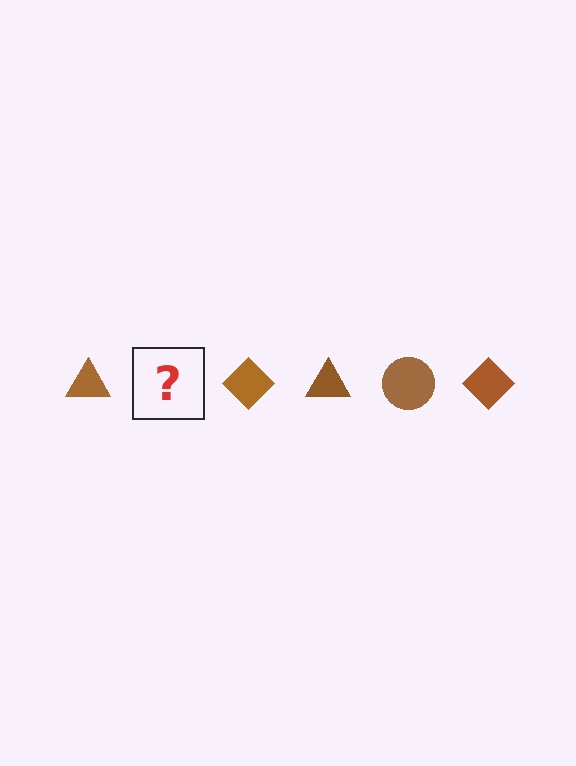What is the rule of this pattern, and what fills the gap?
The rule is that the pattern cycles through triangle, circle, diamond shapes in brown. The gap should be filled with a brown circle.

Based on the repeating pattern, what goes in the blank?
The blank should be a brown circle.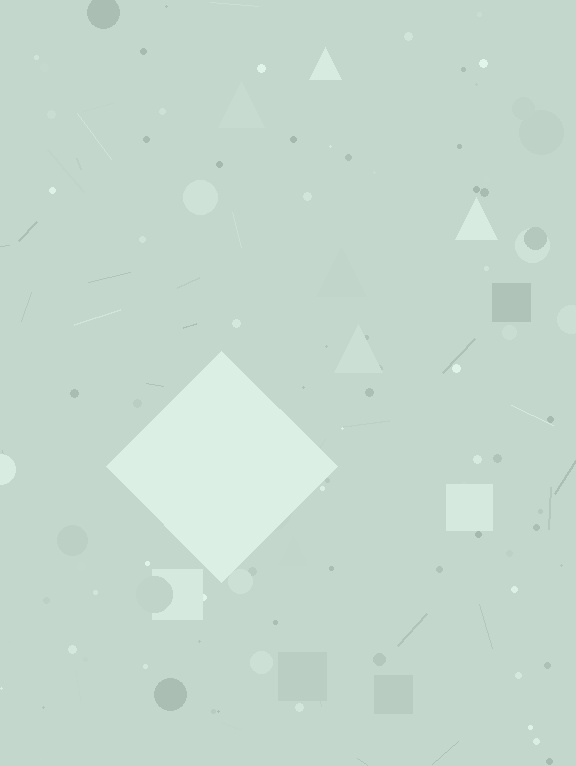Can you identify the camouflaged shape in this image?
The camouflaged shape is a diamond.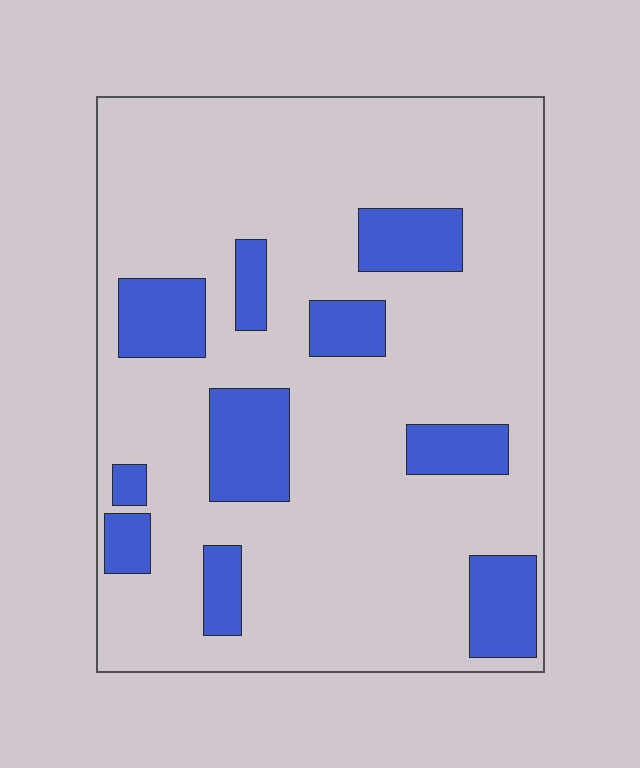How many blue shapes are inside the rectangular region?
10.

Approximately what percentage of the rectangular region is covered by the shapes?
Approximately 20%.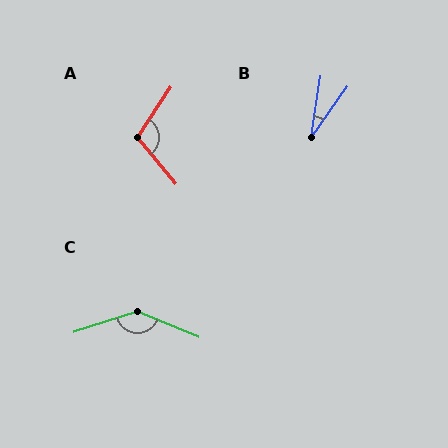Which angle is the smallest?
B, at approximately 26 degrees.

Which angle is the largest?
C, at approximately 139 degrees.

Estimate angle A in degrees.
Approximately 108 degrees.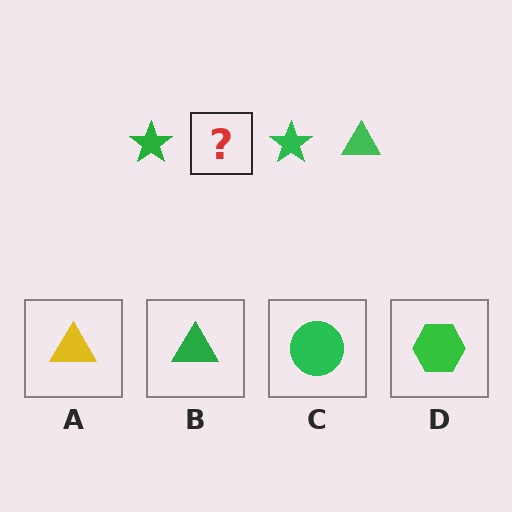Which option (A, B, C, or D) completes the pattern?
B.